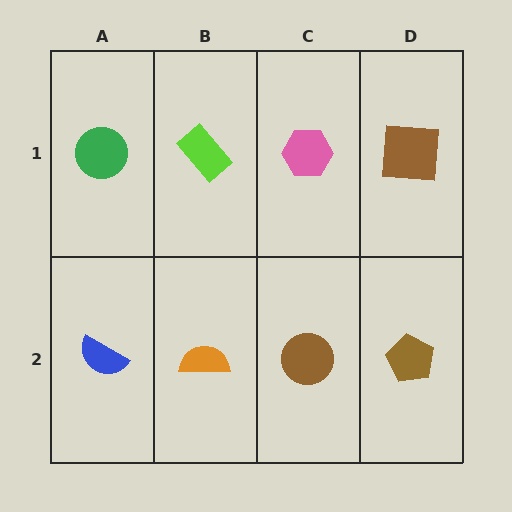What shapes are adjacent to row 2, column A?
A green circle (row 1, column A), an orange semicircle (row 2, column B).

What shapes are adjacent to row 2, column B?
A lime rectangle (row 1, column B), a blue semicircle (row 2, column A), a brown circle (row 2, column C).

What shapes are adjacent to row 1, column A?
A blue semicircle (row 2, column A), a lime rectangle (row 1, column B).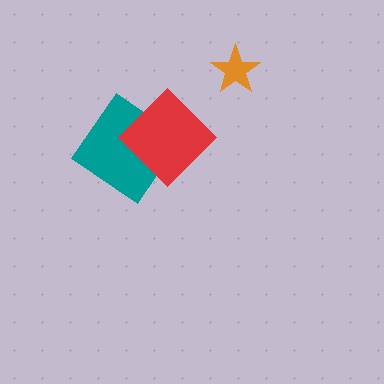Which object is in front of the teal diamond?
The red diamond is in front of the teal diamond.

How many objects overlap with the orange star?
0 objects overlap with the orange star.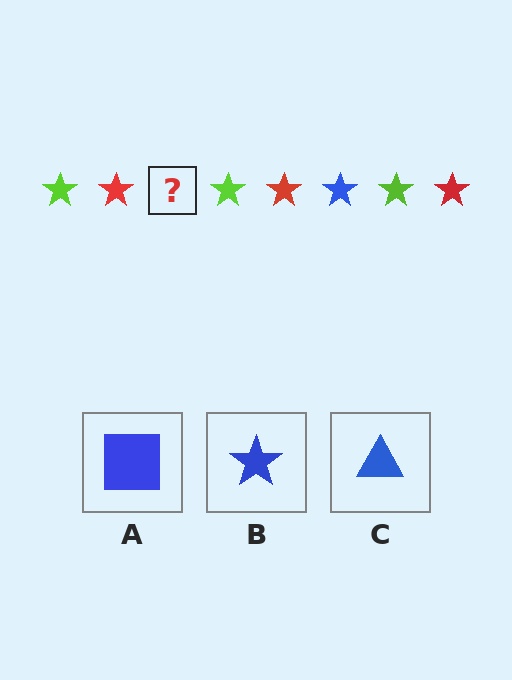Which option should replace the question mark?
Option B.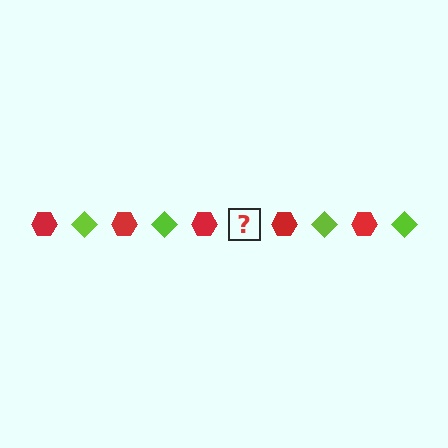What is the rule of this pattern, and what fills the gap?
The rule is that the pattern alternates between red hexagon and lime diamond. The gap should be filled with a lime diamond.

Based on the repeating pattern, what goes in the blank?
The blank should be a lime diamond.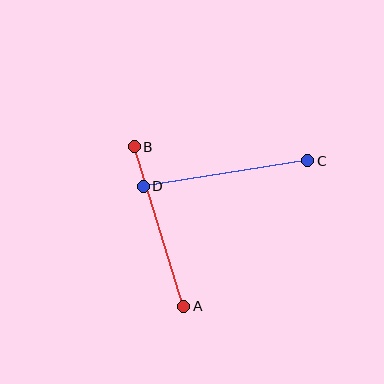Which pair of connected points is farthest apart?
Points A and B are farthest apart.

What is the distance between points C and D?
The distance is approximately 166 pixels.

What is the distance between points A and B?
The distance is approximately 167 pixels.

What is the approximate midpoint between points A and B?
The midpoint is at approximately (159, 227) pixels.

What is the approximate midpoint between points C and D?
The midpoint is at approximately (225, 174) pixels.